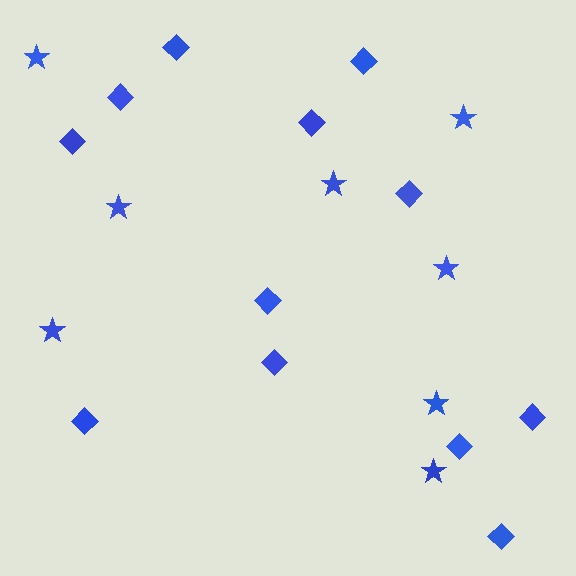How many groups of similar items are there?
There are 2 groups: one group of diamonds (12) and one group of stars (8).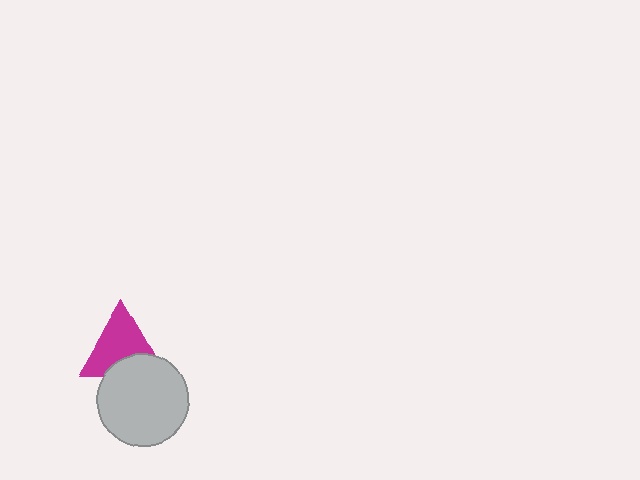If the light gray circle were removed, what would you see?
You would see the complete magenta triangle.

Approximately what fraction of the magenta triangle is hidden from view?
Roughly 30% of the magenta triangle is hidden behind the light gray circle.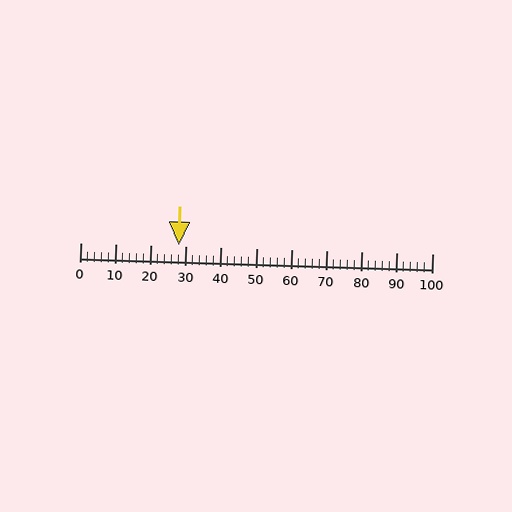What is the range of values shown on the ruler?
The ruler shows values from 0 to 100.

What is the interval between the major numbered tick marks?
The major tick marks are spaced 10 units apart.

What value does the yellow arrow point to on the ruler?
The yellow arrow points to approximately 28.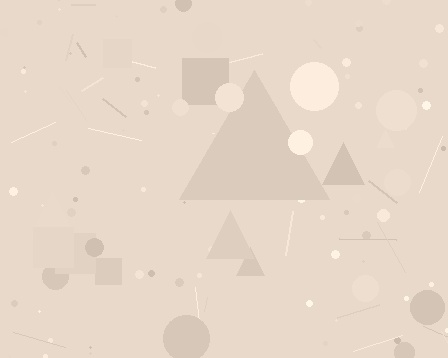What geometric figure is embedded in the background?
A triangle is embedded in the background.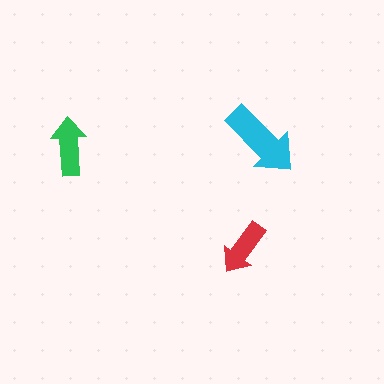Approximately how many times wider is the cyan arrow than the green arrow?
About 1.5 times wider.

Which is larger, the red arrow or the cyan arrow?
The cyan one.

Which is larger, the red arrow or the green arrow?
The green one.